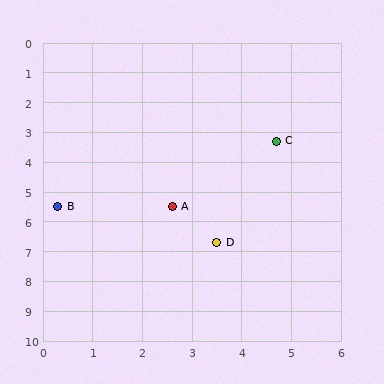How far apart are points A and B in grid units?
Points A and B are about 2.3 grid units apart.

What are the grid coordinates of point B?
Point B is at approximately (0.3, 5.5).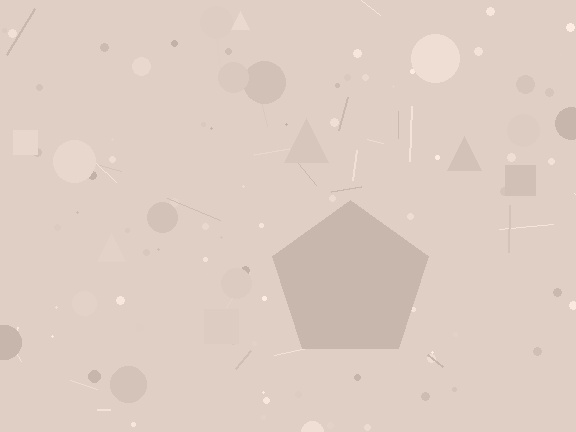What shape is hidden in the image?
A pentagon is hidden in the image.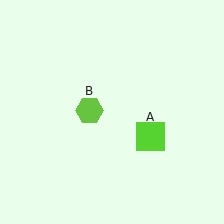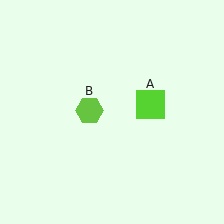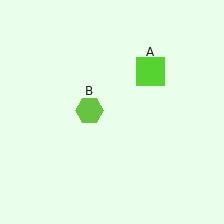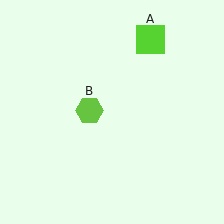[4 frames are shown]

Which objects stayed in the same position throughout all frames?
Lime hexagon (object B) remained stationary.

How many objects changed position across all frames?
1 object changed position: lime square (object A).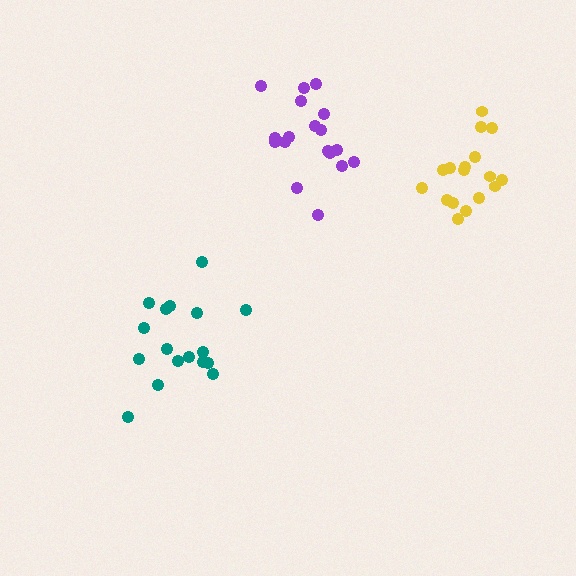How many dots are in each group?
Group 1: 17 dots, Group 2: 17 dots, Group 3: 18 dots (52 total).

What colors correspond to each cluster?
The clusters are colored: teal, yellow, purple.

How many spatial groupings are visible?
There are 3 spatial groupings.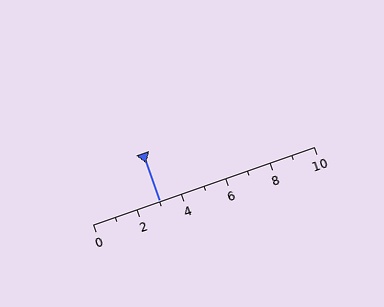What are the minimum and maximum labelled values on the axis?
The axis runs from 0 to 10.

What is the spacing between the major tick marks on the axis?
The major ticks are spaced 2 apart.